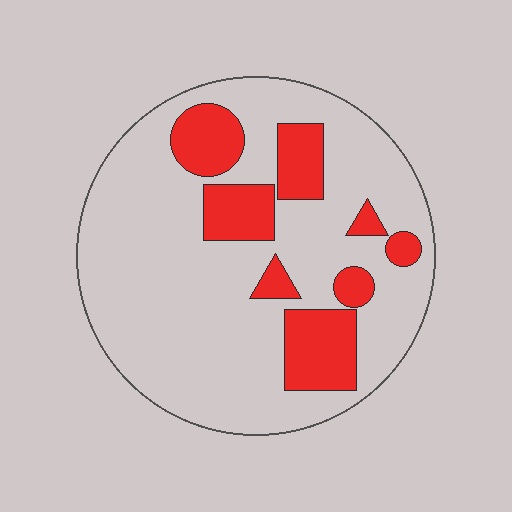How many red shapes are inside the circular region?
8.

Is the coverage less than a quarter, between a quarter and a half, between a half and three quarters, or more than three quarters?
Less than a quarter.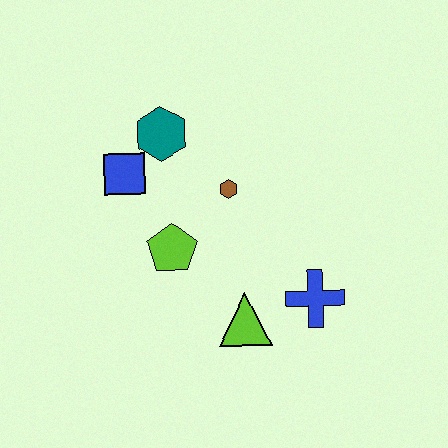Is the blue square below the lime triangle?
No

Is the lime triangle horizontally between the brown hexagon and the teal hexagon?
No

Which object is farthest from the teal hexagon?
The blue cross is farthest from the teal hexagon.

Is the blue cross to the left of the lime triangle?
No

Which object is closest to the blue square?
The teal hexagon is closest to the blue square.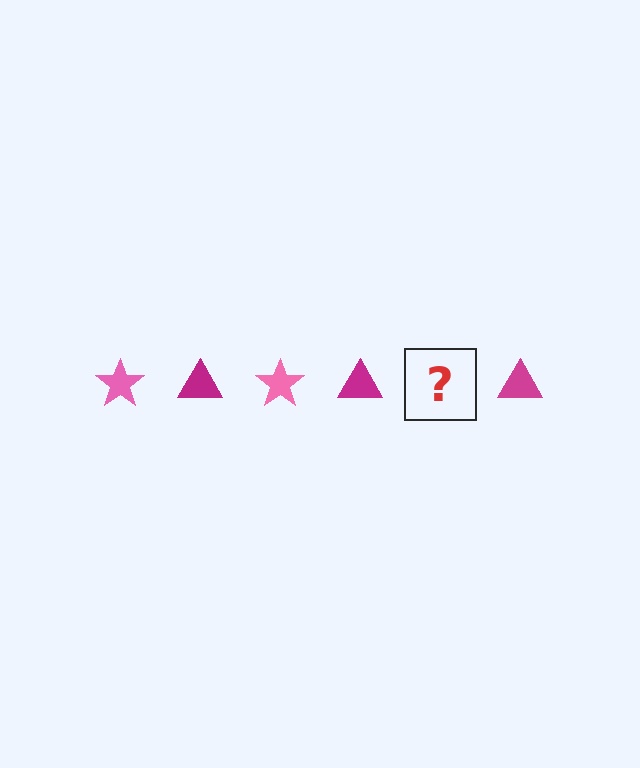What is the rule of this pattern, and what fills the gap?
The rule is that the pattern alternates between pink star and magenta triangle. The gap should be filled with a pink star.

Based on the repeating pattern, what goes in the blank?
The blank should be a pink star.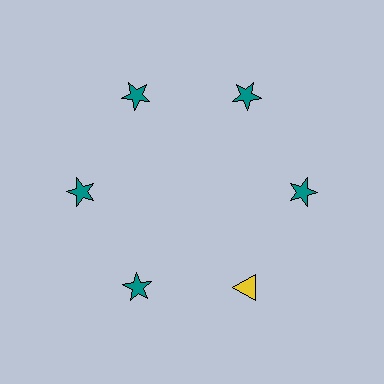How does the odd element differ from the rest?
It differs in both color (yellow instead of teal) and shape (triangle instead of star).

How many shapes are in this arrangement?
There are 6 shapes arranged in a ring pattern.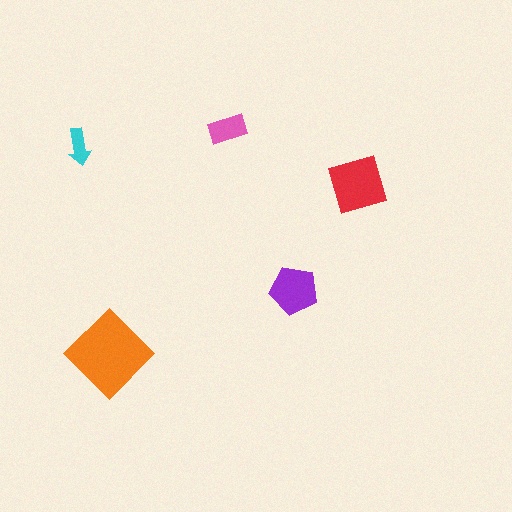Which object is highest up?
The pink rectangle is topmost.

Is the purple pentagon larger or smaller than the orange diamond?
Smaller.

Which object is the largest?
The orange diamond.